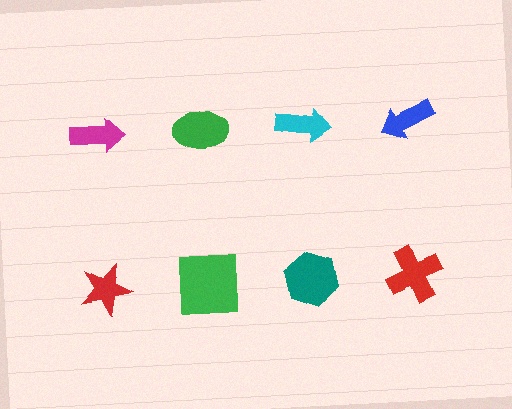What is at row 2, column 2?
A green square.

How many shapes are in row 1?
4 shapes.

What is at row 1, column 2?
A green ellipse.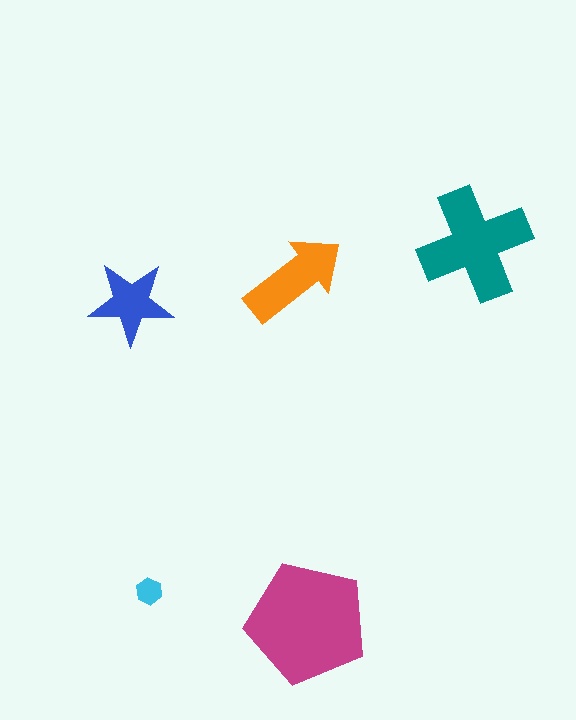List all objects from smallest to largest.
The cyan hexagon, the blue star, the orange arrow, the teal cross, the magenta pentagon.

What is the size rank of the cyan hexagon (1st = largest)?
5th.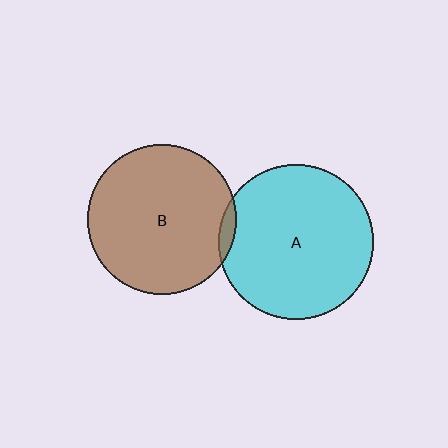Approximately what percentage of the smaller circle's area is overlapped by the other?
Approximately 5%.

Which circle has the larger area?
Circle A (cyan).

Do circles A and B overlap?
Yes.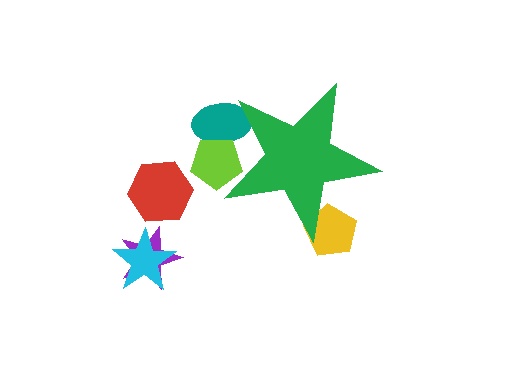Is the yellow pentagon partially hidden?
Yes, the yellow pentagon is partially hidden behind the green star.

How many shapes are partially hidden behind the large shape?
3 shapes are partially hidden.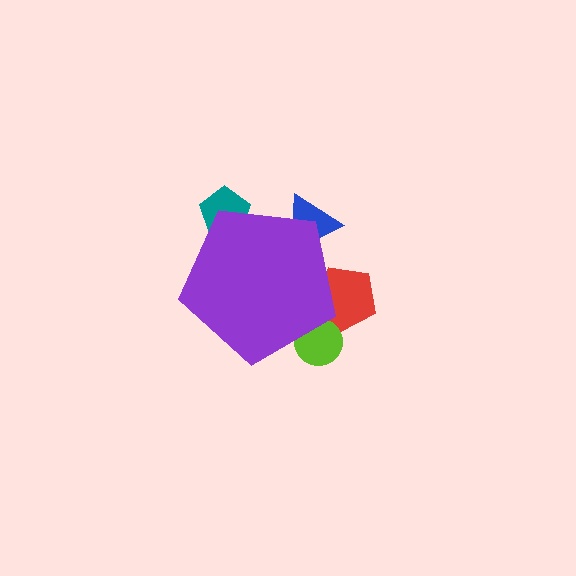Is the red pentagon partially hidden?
Yes, the red pentagon is partially hidden behind the purple pentagon.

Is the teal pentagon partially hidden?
Yes, the teal pentagon is partially hidden behind the purple pentagon.